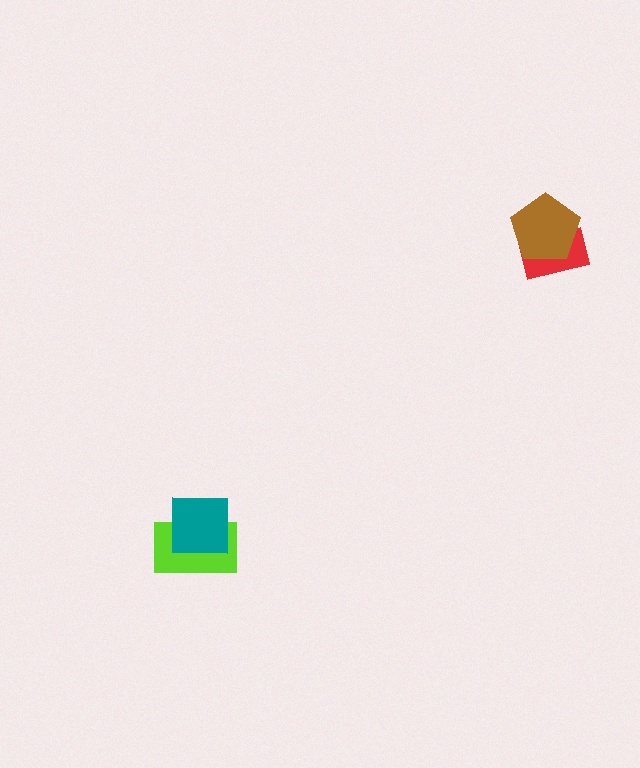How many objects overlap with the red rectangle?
1 object overlaps with the red rectangle.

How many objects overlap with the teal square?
1 object overlaps with the teal square.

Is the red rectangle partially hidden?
Yes, it is partially covered by another shape.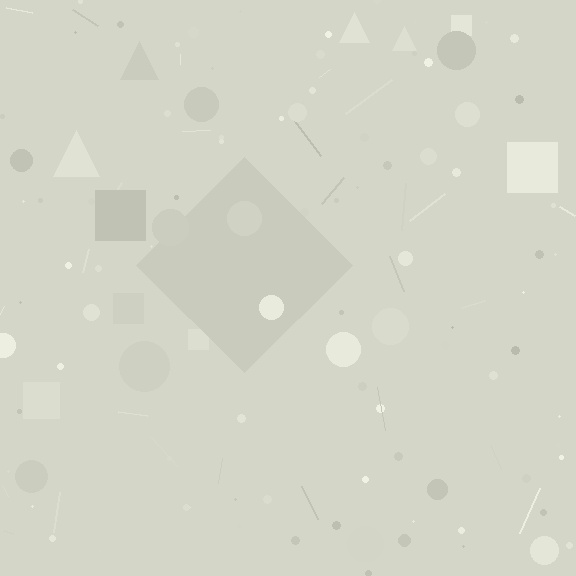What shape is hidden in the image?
A diamond is hidden in the image.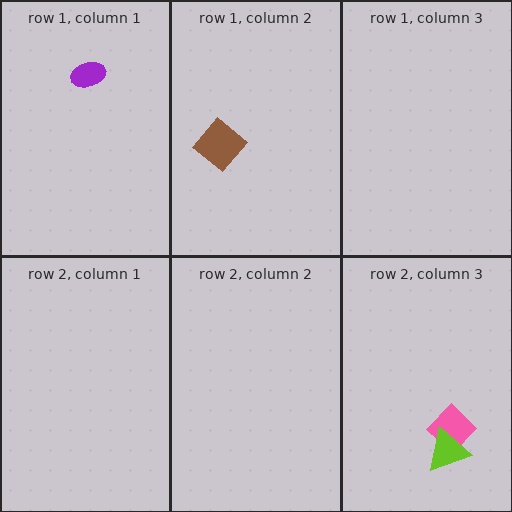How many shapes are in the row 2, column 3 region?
2.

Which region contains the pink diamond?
The row 2, column 3 region.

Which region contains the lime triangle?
The row 2, column 3 region.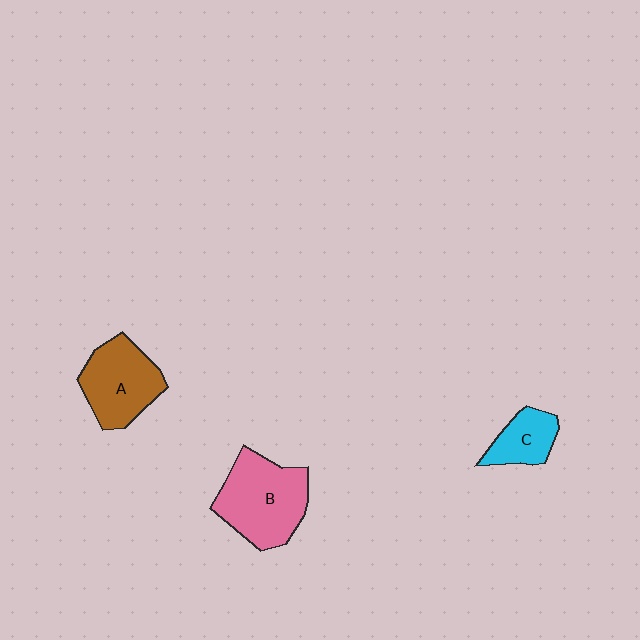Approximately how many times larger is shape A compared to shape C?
Approximately 1.8 times.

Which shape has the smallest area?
Shape C (cyan).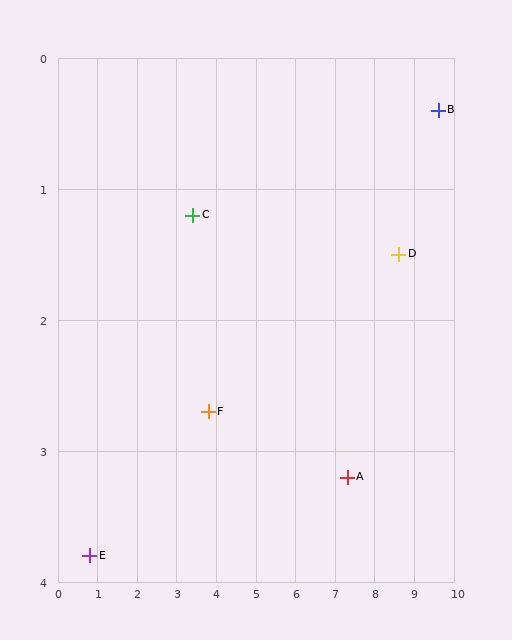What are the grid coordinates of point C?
Point C is at approximately (3.4, 1.2).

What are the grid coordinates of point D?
Point D is at approximately (8.6, 1.5).